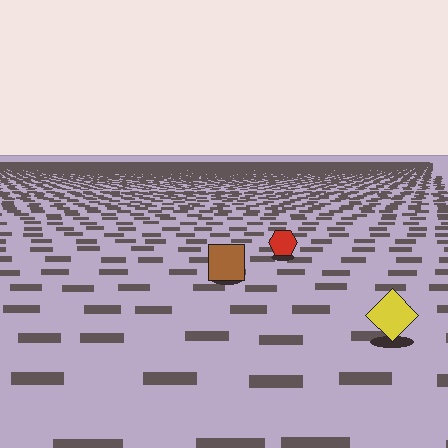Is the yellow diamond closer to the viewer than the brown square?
Yes. The yellow diamond is closer — you can tell from the texture gradient: the ground texture is coarser near it.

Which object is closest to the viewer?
The yellow diamond is closest. The texture marks near it are larger and more spread out.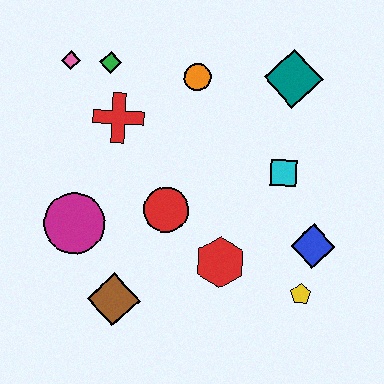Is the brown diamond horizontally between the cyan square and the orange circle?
No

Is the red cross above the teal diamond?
No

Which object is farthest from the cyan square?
The pink diamond is farthest from the cyan square.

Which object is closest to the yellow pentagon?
The blue diamond is closest to the yellow pentagon.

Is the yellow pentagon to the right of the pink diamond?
Yes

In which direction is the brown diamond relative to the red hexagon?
The brown diamond is to the left of the red hexagon.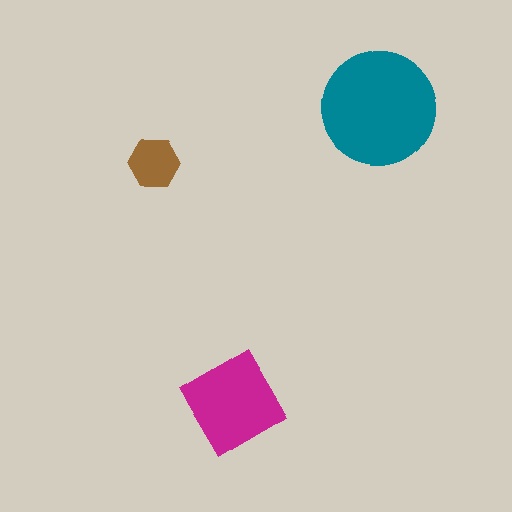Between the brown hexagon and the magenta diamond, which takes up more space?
The magenta diamond.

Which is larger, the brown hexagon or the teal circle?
The teal circle.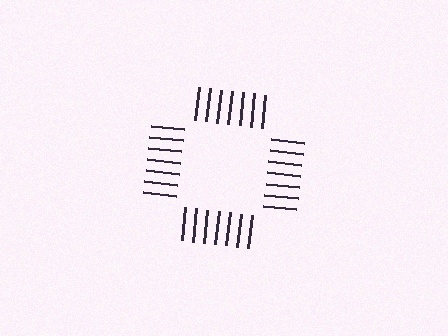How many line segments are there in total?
28 — 7 along each of the 4 edges.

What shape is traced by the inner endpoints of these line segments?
An illusory square — the line segments terminate on its edges but no continuous stroke is drawn.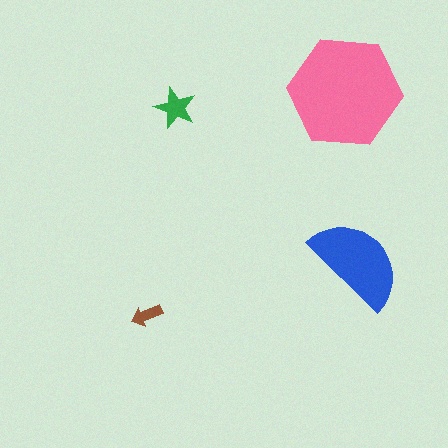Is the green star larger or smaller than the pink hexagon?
Smaller.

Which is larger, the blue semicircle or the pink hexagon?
The pink hexagon.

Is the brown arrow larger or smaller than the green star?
Smaller.